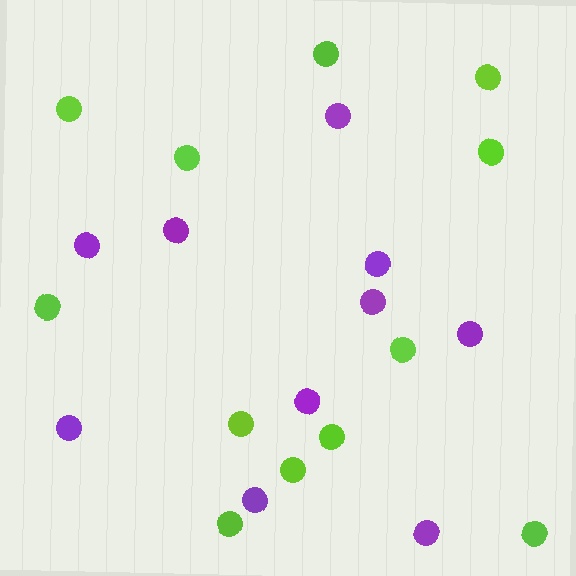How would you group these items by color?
There are 2 groups: one group of lime circles (12) and one group of purple circles (10).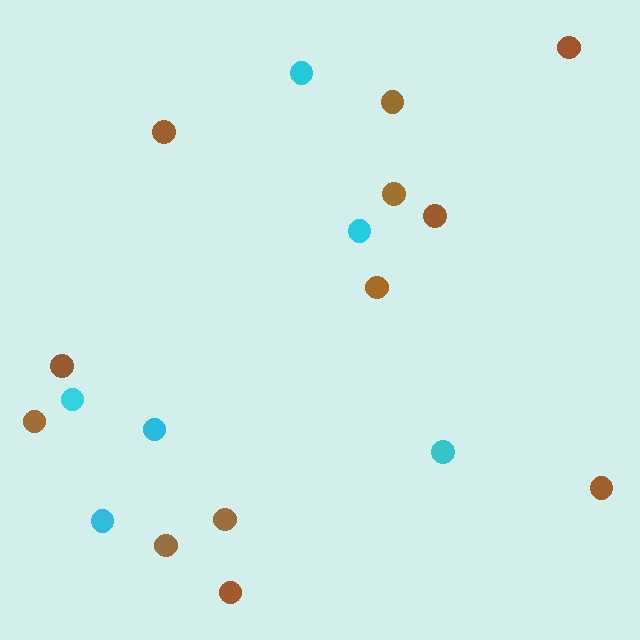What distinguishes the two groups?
There are 2 groups: one group of brown circles (12) and one group of cyan circles (6).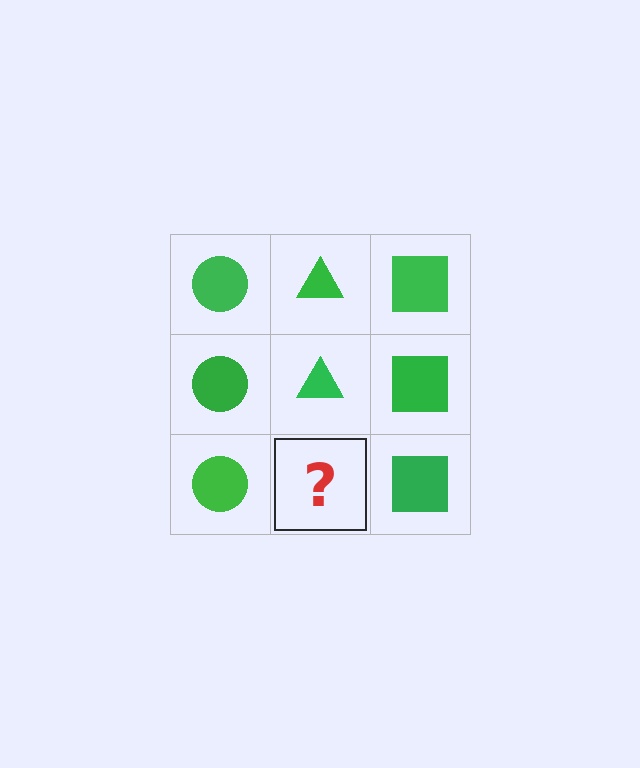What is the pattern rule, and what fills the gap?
The rule is that each column has a consistent shape. The gap should be filled with a green triangle.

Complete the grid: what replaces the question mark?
The question mark should be replaced with a green triangle.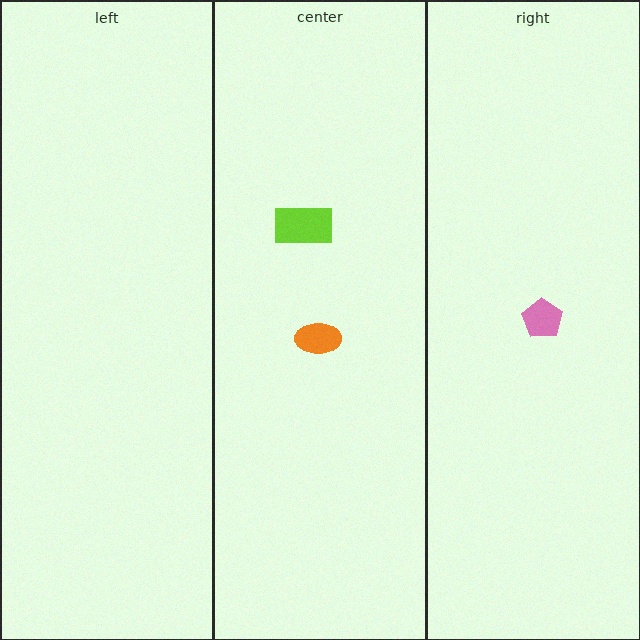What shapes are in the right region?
The pink pentagon.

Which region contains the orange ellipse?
The center region.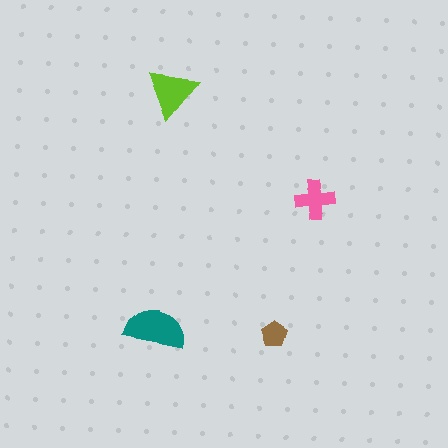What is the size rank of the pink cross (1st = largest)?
3rd.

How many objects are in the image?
There are 4 objects in the image.